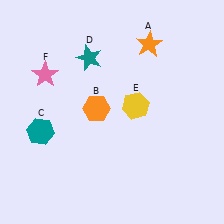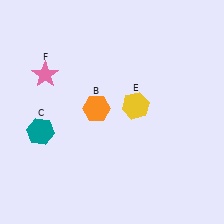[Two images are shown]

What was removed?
The teal star (D), the orange star (A) were removed in Image 2.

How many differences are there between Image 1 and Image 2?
There are 2 differences between the two images.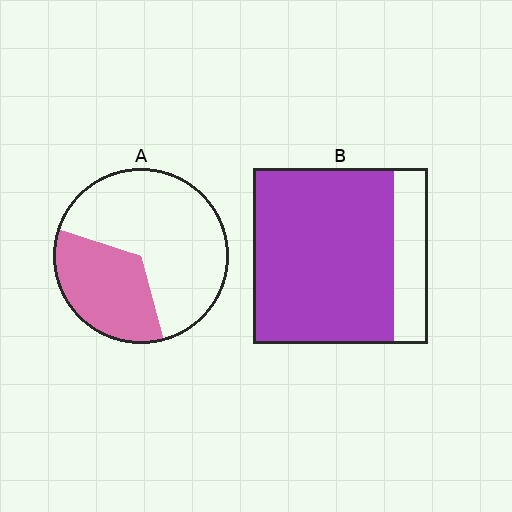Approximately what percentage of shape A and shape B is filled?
A is approximately 35% and B is approximately 80%.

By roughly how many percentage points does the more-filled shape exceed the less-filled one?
By roughly 45 percentage points (B over A).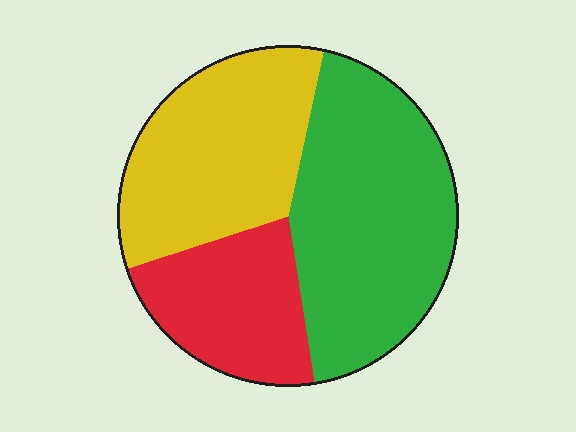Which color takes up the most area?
Green, at roughly 45%.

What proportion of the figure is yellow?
Yellow covers roughly 35% of the figure.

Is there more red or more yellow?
Yellow.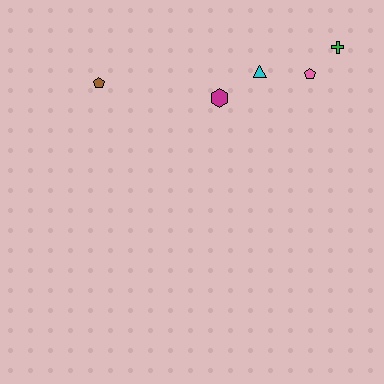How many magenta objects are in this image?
There is 1 magenta object.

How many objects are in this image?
There are 5 objects.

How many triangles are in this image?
There is 1 triangle.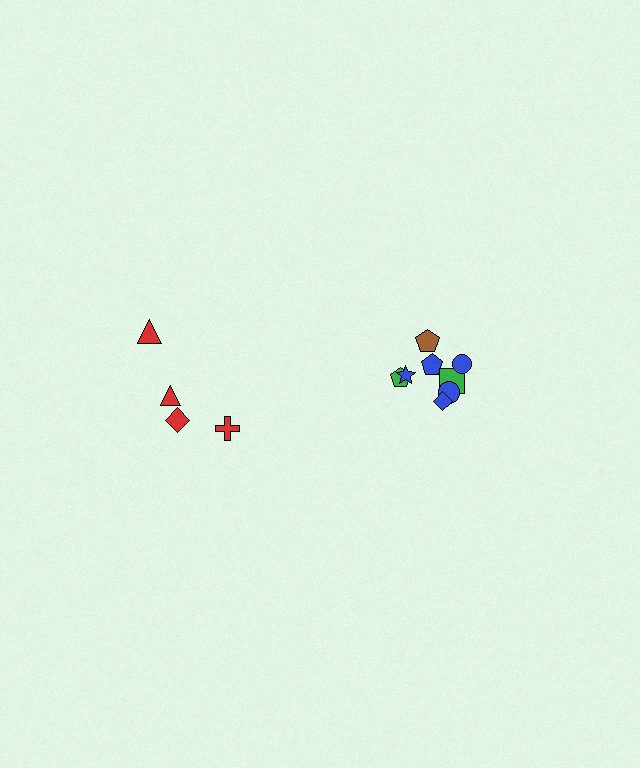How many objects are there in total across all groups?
There are 12 objects.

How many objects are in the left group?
There are 4 objects.